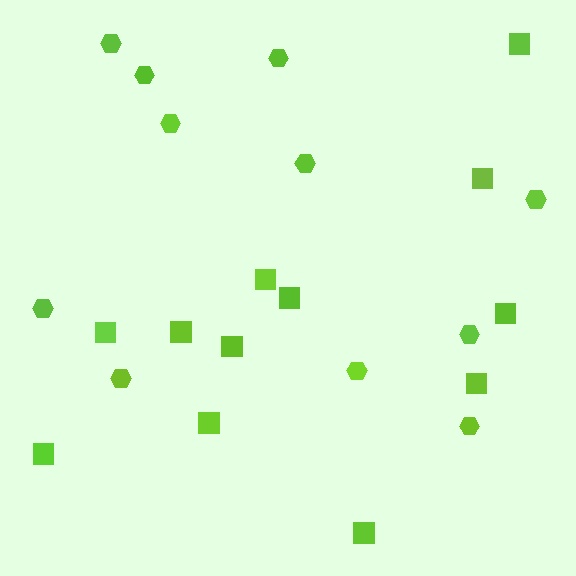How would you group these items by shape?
There are 2 groups: one group of hexagons (11) and one group of squares (12).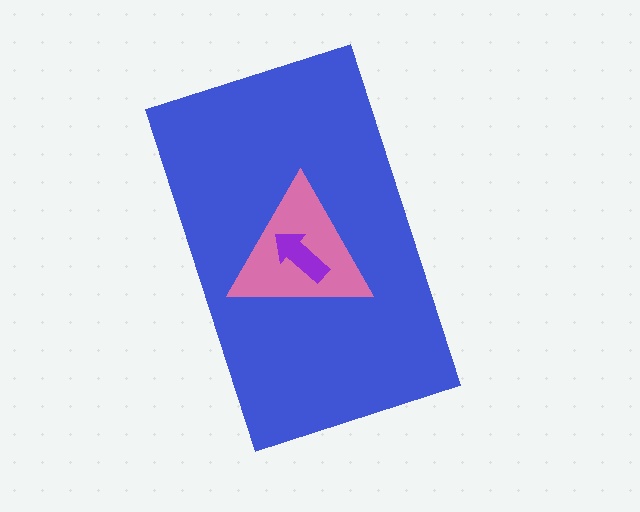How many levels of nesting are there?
3.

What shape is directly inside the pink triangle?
The purple arrow.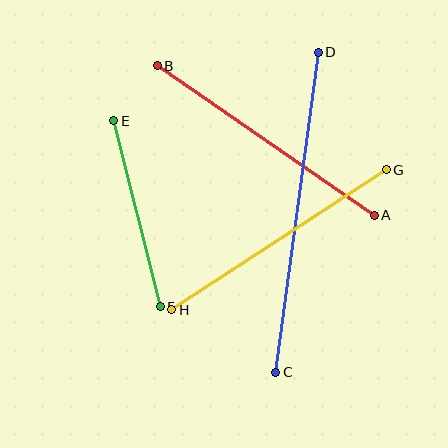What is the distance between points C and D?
The distance is approximately 323 pixels.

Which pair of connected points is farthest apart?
Points C and D are farthest apart.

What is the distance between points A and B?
The distance is approximately 264 pixels.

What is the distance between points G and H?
The distance is approximately 256 pixels.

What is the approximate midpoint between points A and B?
The midpoint is at approximately (266, 140) pixels.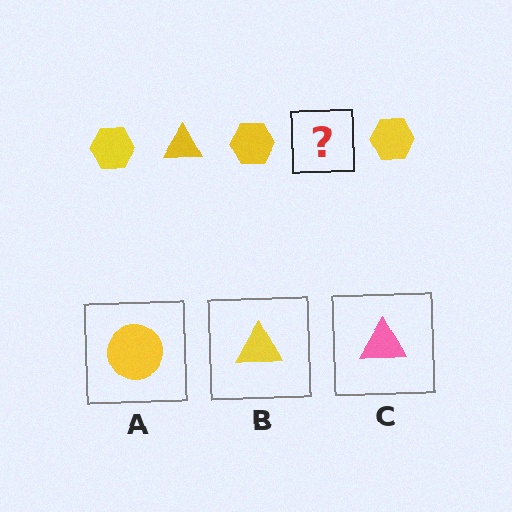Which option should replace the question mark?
Option B.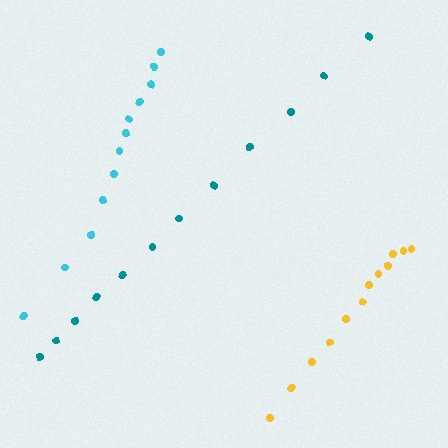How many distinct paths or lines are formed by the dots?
There are 3 distinct paths.